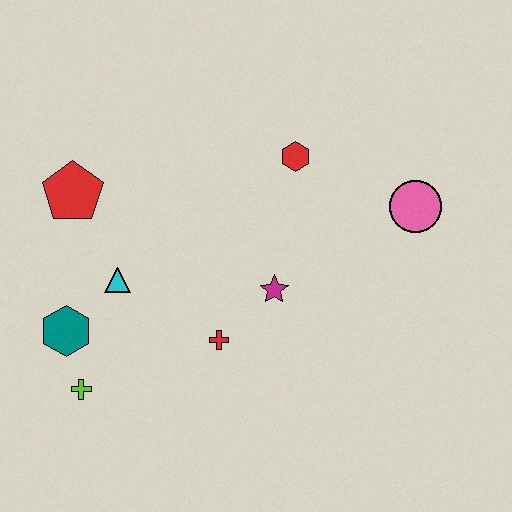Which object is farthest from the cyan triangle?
The pink circle is farthest from the cyan triangle.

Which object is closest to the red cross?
The magenta star is closest to the red cross.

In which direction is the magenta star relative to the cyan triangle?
The magenta star is to the right of the cyan triangle.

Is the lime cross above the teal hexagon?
No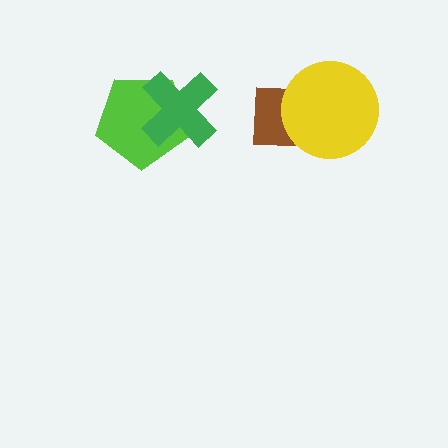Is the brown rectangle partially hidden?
Yes, it is partially covered by another shape.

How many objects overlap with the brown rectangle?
1 object overlaps with the brown rectangle.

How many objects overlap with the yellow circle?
1 object overlaps with the yellow circle.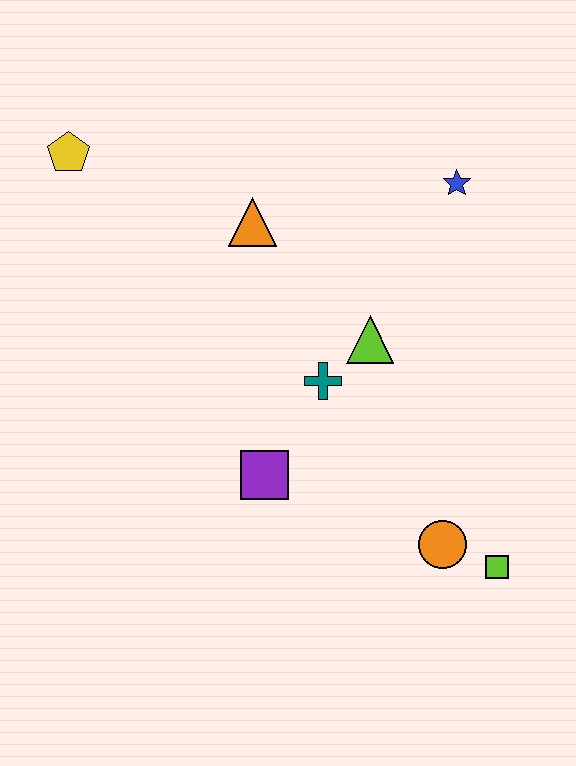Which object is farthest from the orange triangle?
The lime square is farthest from the orange triangle.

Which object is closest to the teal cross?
The lime triangle is closest to the teal cross.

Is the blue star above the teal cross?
Yes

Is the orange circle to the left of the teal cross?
No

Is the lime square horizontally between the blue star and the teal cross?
No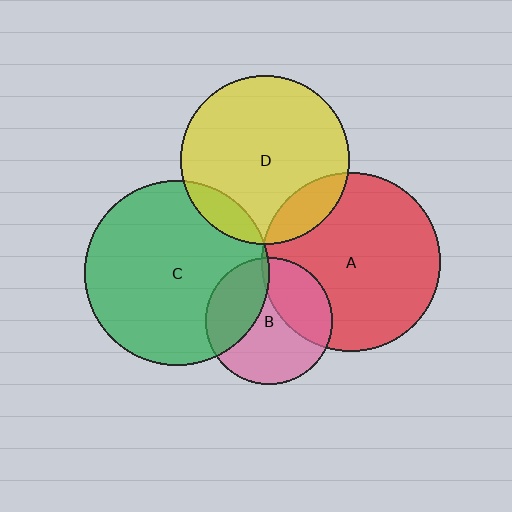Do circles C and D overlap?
Yes.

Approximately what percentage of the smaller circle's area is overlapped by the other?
Approximately 10%.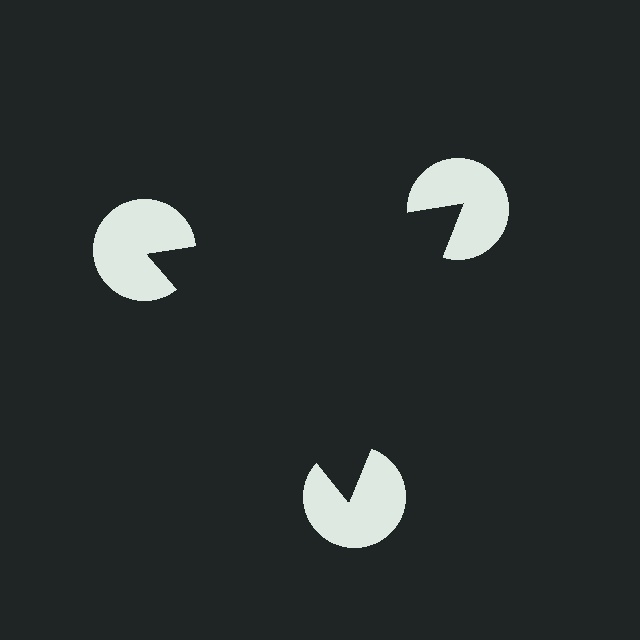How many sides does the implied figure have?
3 sides.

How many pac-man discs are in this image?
There are 3 — one at each vertex of the illusory triangle.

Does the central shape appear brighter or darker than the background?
It typically appears slightly darker than the background, even though no actual brightness change is drawn.